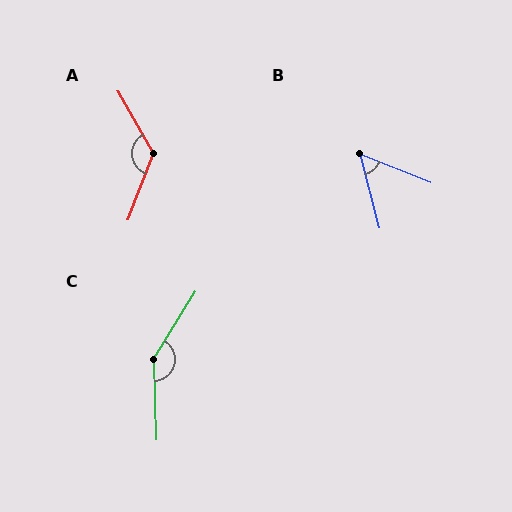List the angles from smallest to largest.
B (53°), A (130°), C (146°).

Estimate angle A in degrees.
Approximately 130 degrees.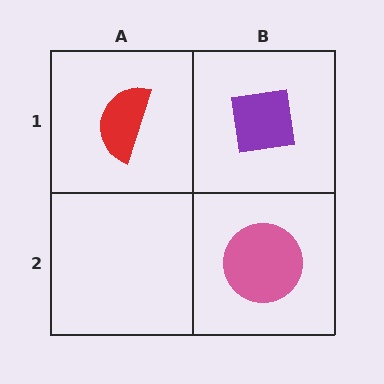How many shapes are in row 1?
2 shapes.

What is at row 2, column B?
A pink circle.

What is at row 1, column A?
A red semicircle.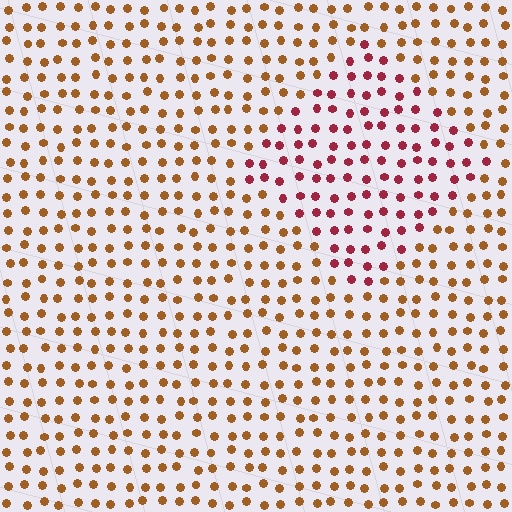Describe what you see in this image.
The image is filled with small brown elements in a uniform arrangement. A diamond-shaped region is visible where the elements are tinted to a slightly different hue, forming a subtle color boundary.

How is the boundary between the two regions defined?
The boundary is defined purely by a slight shift in hue (about 43 degrees). Spacing, size, and orientation are identical on both sides.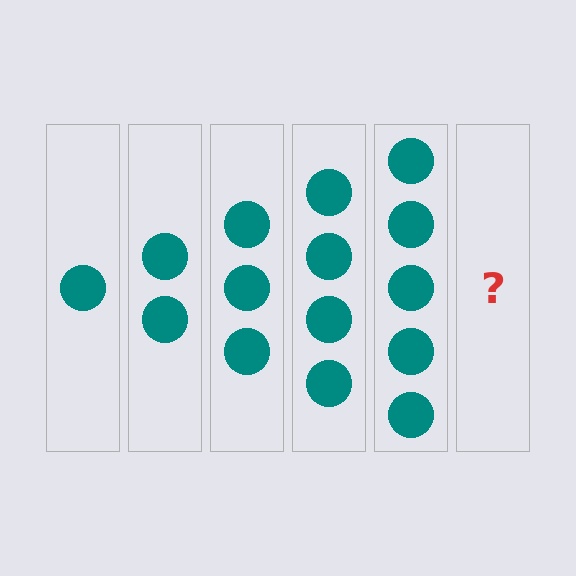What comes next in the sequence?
The next element should be 6 circles.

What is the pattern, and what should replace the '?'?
The pattern is that each step adds one more circle. The '?' should be 6 circles.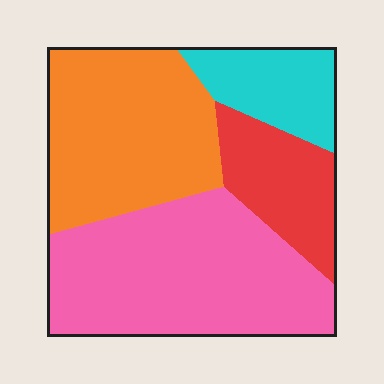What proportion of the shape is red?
Red takes up about one sixth (1/6) of the shape.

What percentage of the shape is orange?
Orange takes up about one third (1/3) of the shape.